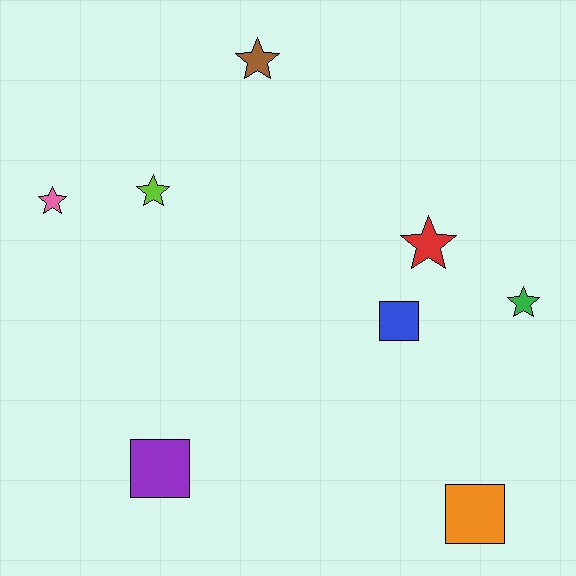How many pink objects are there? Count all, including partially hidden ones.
There is 1 pink object.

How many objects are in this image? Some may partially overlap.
There are 8 objects.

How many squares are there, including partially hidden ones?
There are 3 squares.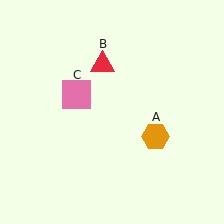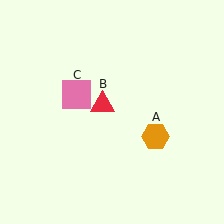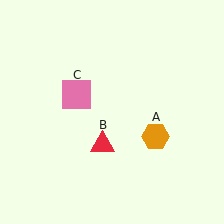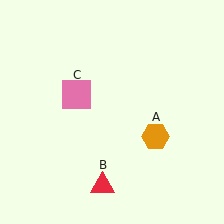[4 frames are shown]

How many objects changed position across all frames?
1 object changed position: red triangle (object B).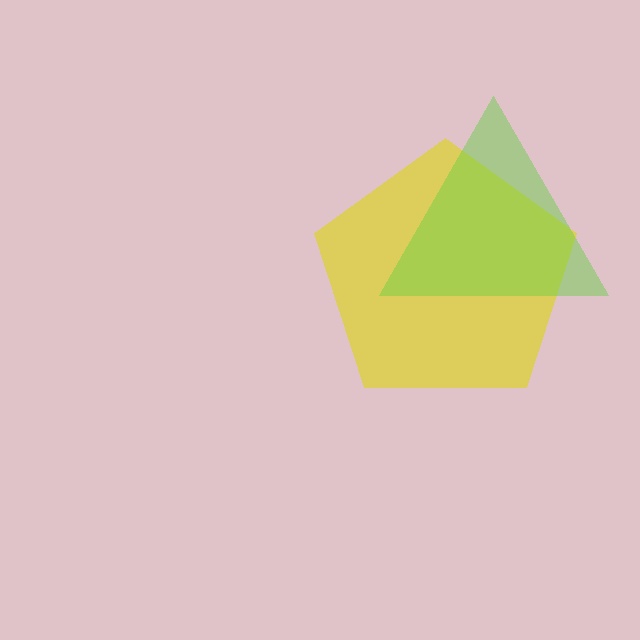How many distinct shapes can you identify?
There are 2 distinct shapes: a yellow pentagon, a lime triangle.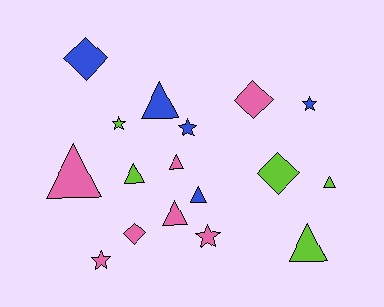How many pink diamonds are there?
There are 2 pink diamonds.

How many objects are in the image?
There are 17 objects.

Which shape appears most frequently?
Triangle, with 8 objects.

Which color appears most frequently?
Pink, with 7 objects.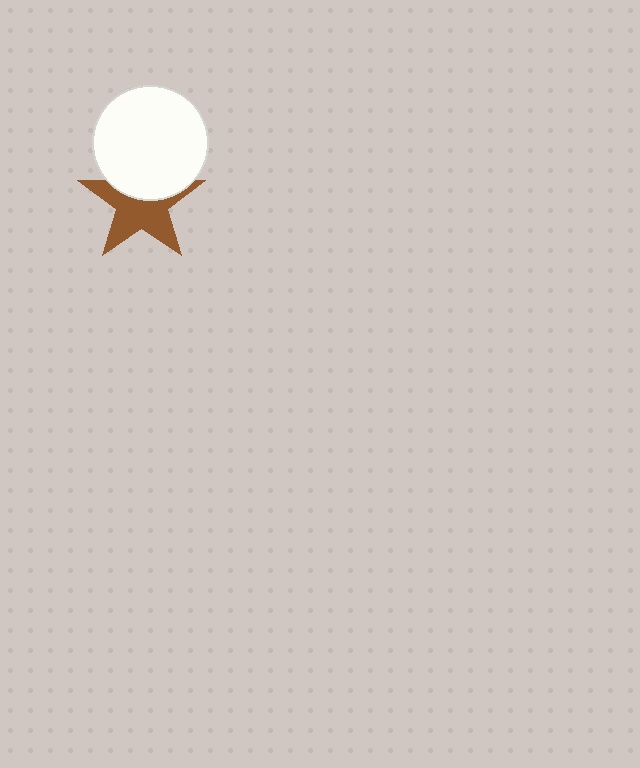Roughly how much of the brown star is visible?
About half of it is visible (roughly 61%).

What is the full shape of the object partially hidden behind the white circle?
The partially hidden object is a brown star.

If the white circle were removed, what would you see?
You would see the complete brown star.